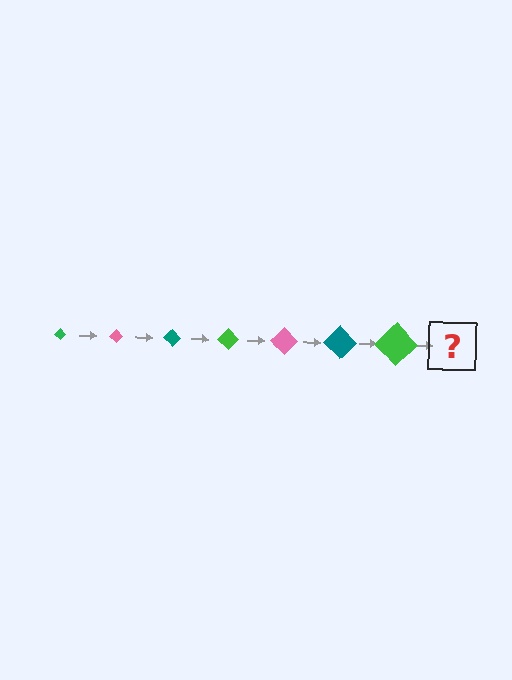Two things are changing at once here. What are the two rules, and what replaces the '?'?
The two rules are that the diamond grows larger each step and the color cycles through green, pink, and teal. The '?' should be a pink diamond, larger than the previous one.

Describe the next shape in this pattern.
It should be a pink diamond, larger than the previous one.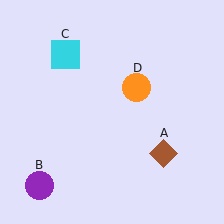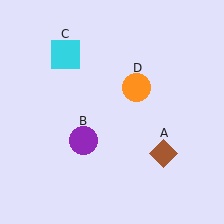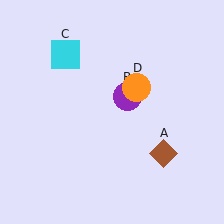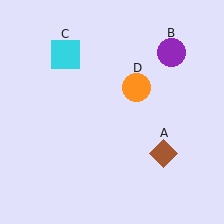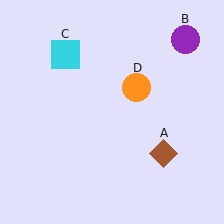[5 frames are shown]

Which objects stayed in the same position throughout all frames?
Brown diamond (object A) and cyan square (object C) and orange circle (object D) remained stationary.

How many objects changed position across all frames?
1 object changed position: purple circle (object B).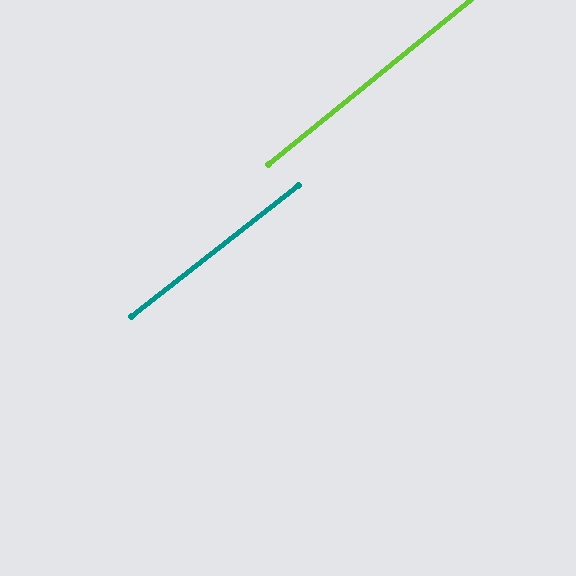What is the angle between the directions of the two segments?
Approximately 1 degree.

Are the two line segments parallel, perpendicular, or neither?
Parallel — their directions differ by only 1.2°.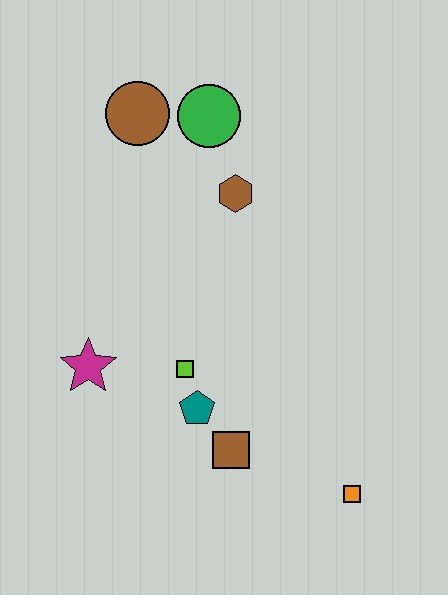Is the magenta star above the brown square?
Yes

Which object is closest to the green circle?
The brown circle is closest to the green circle.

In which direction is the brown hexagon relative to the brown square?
The brown hexagon is above the brown square.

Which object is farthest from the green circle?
The orange square is farthest from the green circle.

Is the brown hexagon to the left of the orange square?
Yes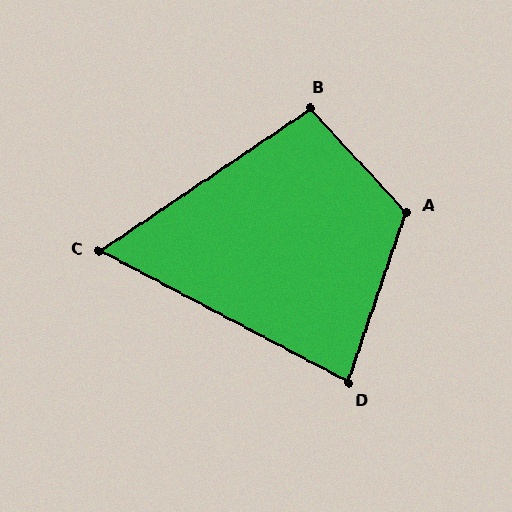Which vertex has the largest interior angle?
A, at approximately 118 degrees.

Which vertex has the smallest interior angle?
C, at approximately 62 degrees.